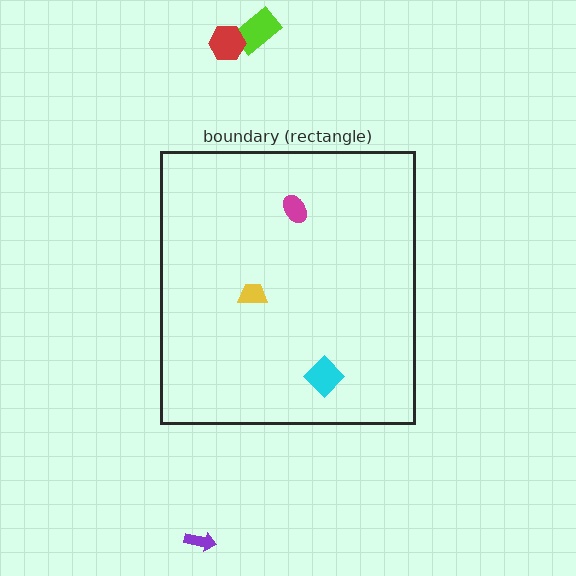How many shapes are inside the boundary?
3 inside, 3 outside.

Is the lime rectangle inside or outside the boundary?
Outside.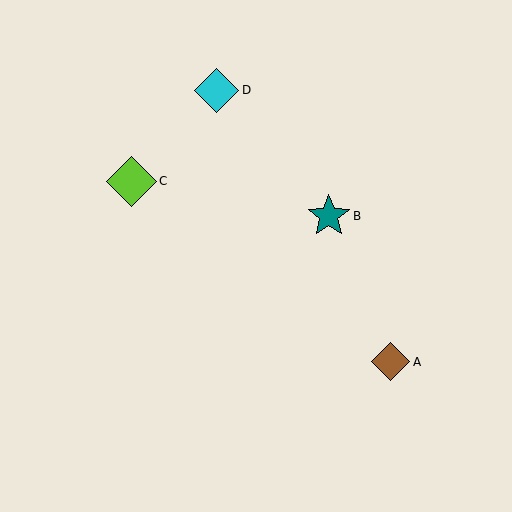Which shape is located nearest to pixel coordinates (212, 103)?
The cyan diamond (labeled D) at (217, 90) is nearest to that location.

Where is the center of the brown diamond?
The center of the brown diamond is at (391, 362).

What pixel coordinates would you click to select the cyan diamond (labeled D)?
Click at (217, 90) to select the cyan diamond D.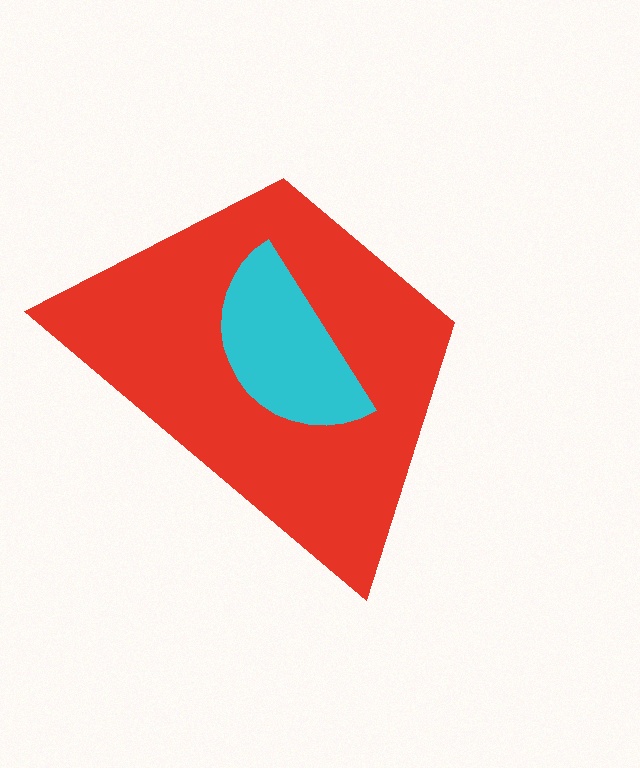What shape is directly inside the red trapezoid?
The cyan semicircle.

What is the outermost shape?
The red trapezoid.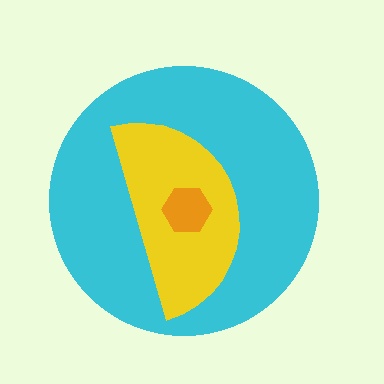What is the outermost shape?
The cyan circle.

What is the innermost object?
The orange hexagon.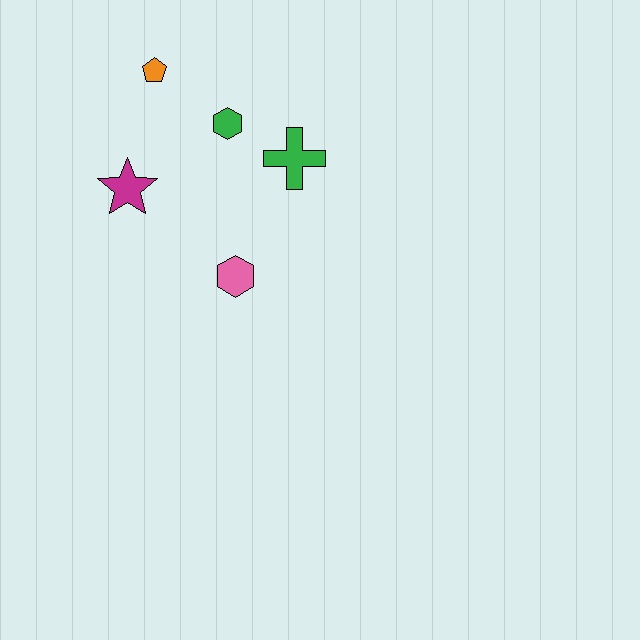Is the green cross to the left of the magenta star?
No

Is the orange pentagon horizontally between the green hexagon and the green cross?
No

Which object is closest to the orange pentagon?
The green hexagon is closest to the orange pentagon.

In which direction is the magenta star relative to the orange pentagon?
The magenta star is below the orange pentagon.